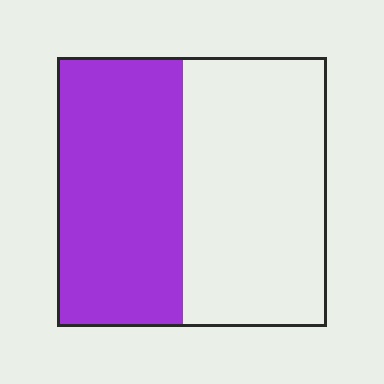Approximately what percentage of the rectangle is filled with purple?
Approximately 45%.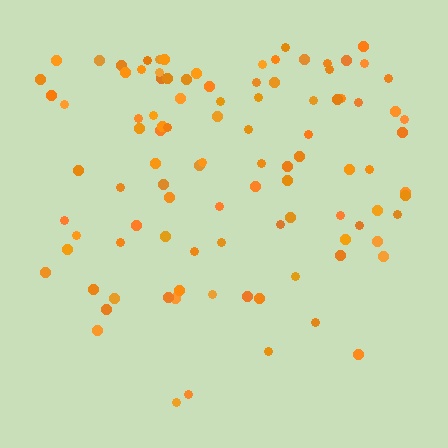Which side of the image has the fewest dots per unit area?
The bottom.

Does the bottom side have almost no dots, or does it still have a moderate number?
Still a moderate number, just noticeably fewer than the top.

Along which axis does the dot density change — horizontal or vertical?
Vertical.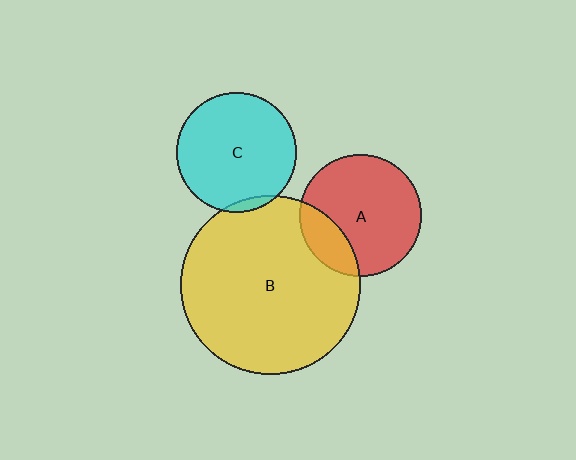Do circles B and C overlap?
Yes.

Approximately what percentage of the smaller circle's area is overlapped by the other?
Approximately 5%.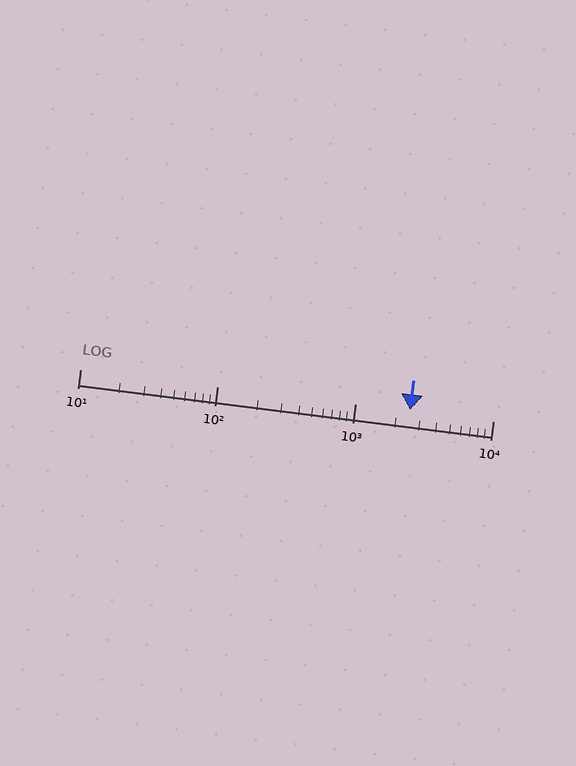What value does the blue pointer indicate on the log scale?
The pointer indicates approximately 2500.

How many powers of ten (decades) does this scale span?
The scale spans 3 decades, from 10 to 10000.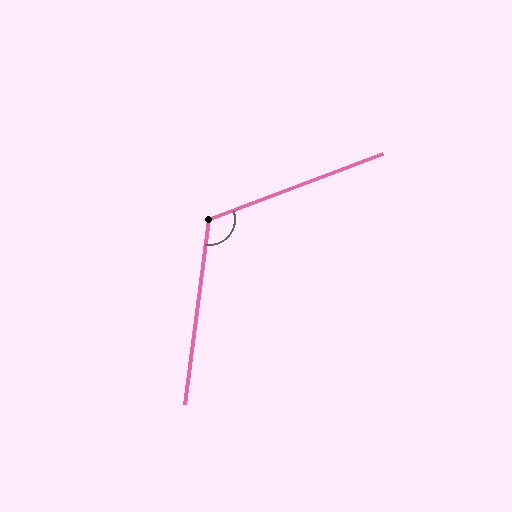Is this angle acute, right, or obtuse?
It is obtuse.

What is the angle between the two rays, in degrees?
Approximately 118 degrees.